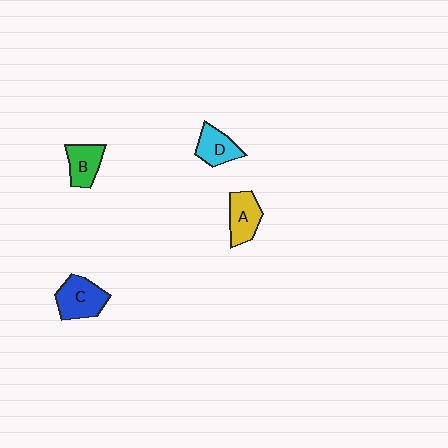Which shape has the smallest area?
Shape D (cyan).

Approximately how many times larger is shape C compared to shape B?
Approximately 1.4 times.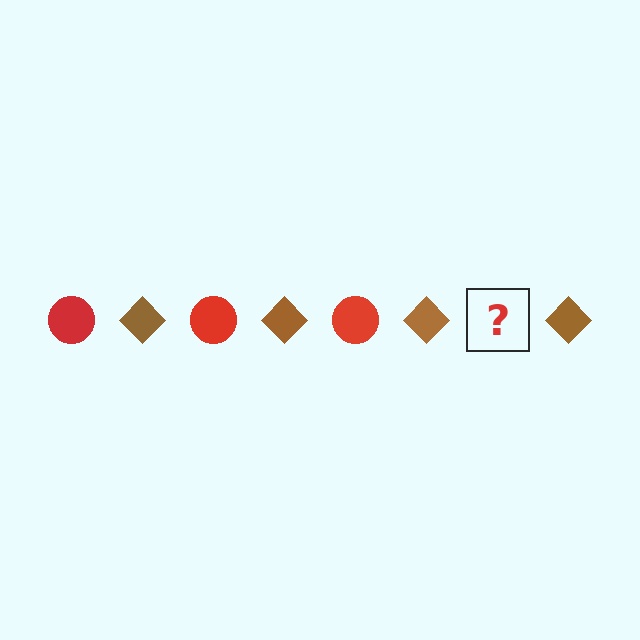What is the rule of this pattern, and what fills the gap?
The rule is that the pattern alternates between red circle and brown diamond. The gap should be filled with a red circle.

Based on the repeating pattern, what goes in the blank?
The blank should be a red circle.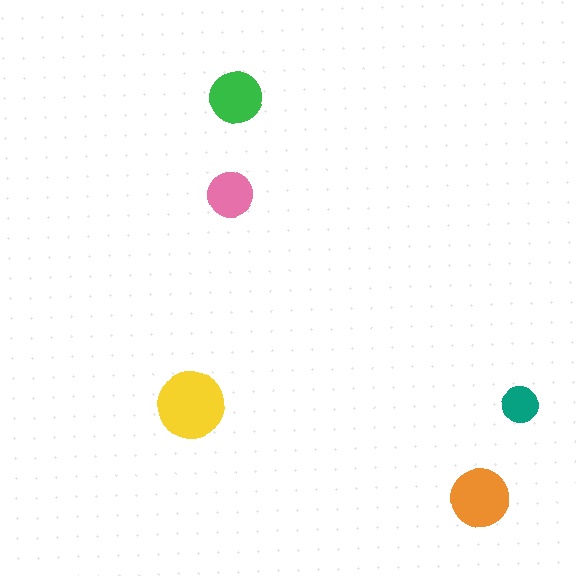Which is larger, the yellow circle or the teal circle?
The yellow one.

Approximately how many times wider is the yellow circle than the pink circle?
About 1.5 times wider.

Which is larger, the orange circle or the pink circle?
The orange one.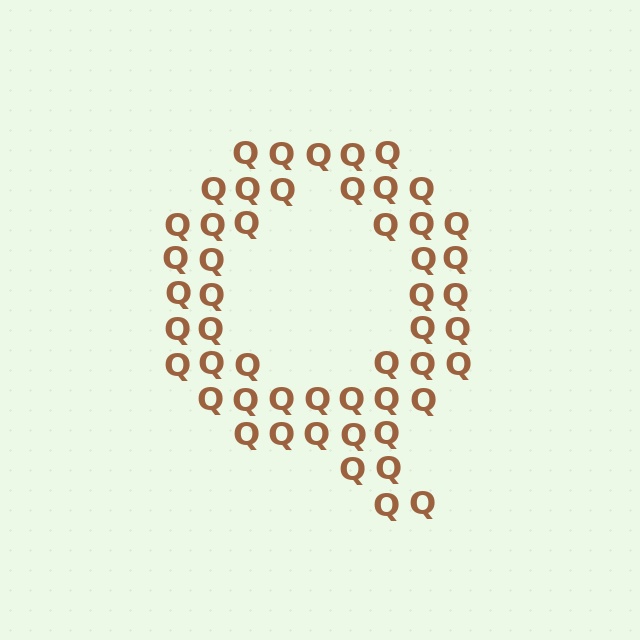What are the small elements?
The small elements are letter Q's.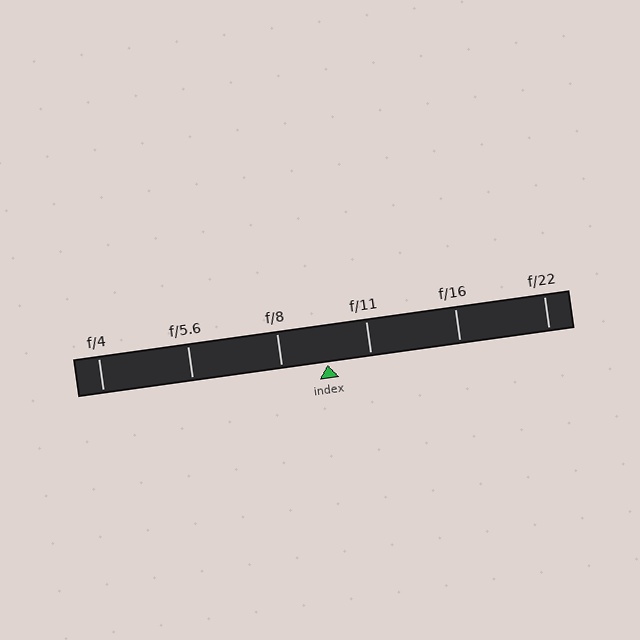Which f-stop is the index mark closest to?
The index mark is closest to f/11.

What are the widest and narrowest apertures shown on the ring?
The widest aperture shown is f/4 and the narrowest is f/22.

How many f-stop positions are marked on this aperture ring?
There are 6 f-stop positions marked.